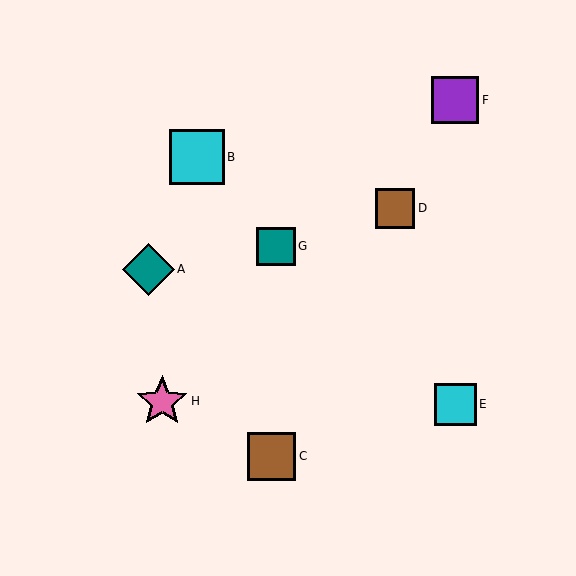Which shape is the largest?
The cyan square (labeled B) is the largest.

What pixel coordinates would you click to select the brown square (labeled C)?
Click at (272, 456) to select the brown square C.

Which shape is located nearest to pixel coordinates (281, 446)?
The brown square (labeled C) at (272, 456) is nearest to that location.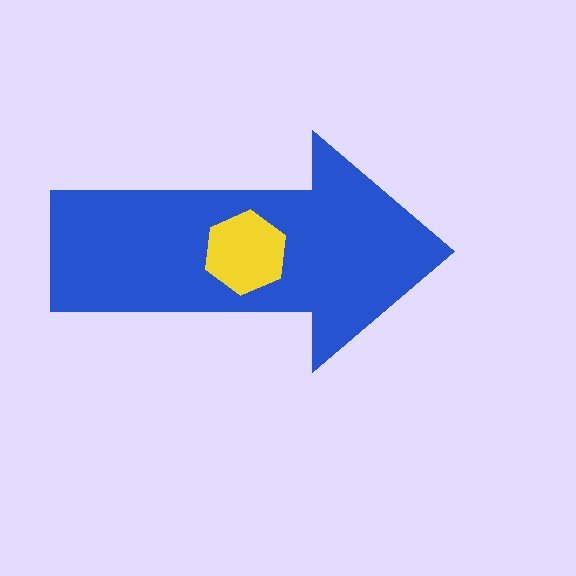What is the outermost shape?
The blue arrow.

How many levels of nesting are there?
2.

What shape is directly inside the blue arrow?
The yellow hexagon.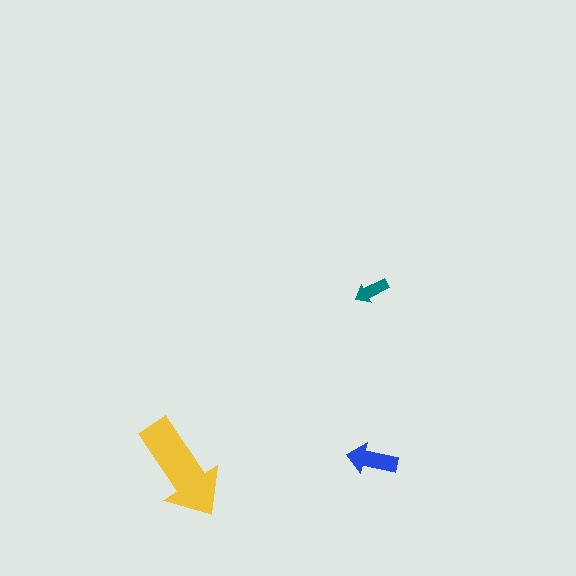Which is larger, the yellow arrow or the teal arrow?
The yellow one.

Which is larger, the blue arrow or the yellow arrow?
The yellow one.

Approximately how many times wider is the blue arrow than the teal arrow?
About 1.5 times wider.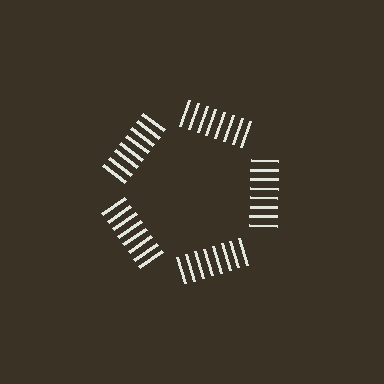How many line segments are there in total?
40 — 8 along each of the 5 edges.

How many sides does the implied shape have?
5 sides — the line-ends trace a pentagon.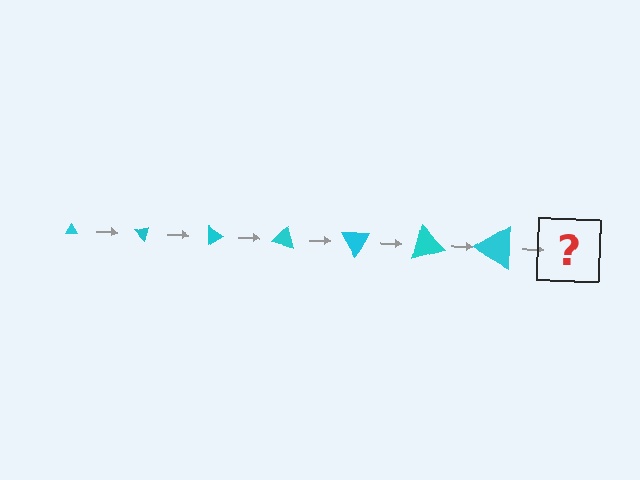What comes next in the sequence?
The next element should be a triangle, larger than the previous one and rotated 315 degrees from the start.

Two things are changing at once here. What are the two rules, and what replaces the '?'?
The two rules are that the triangle grows larger each step and it rotates 45 degrees each step. The '?' should be a triangle, larger than the previous one and rotated 315 degrees from the start.